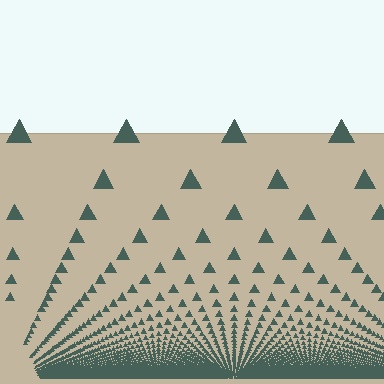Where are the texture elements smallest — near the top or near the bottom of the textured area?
Near the bottom.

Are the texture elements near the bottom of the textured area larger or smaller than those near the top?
Smaller. The gradient is inverted — elements near the bottom are smaller and denser.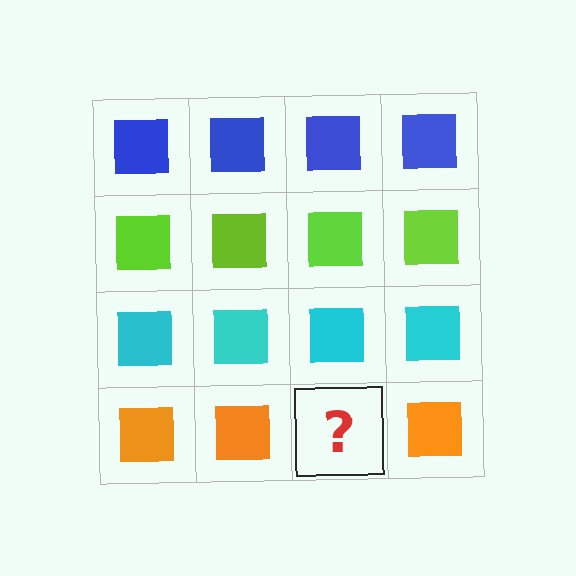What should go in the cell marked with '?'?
The missing cell should contain an orange square.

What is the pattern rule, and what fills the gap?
The rule is that each row has a consistent color. The gap should be filled with an orange square.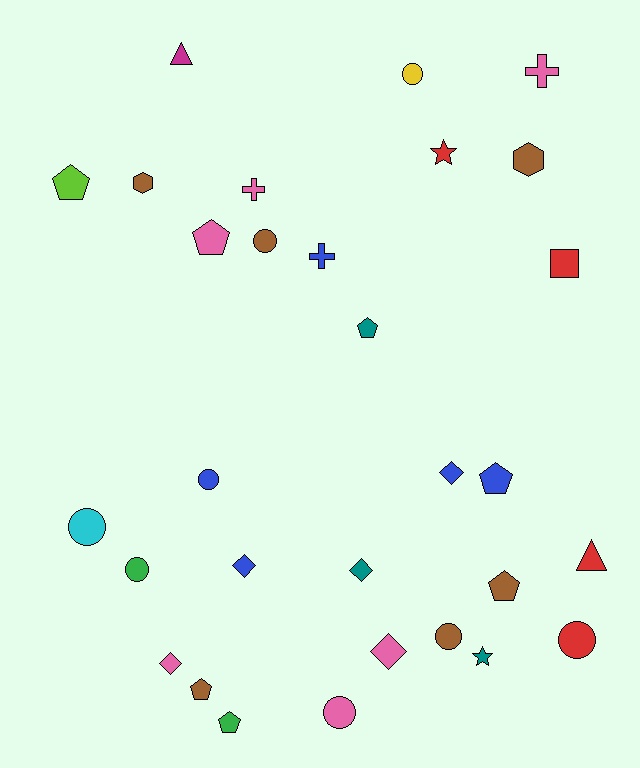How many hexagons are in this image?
There are 2 hexagons.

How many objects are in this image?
There are 30 objects.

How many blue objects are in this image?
There are 5 blue objects.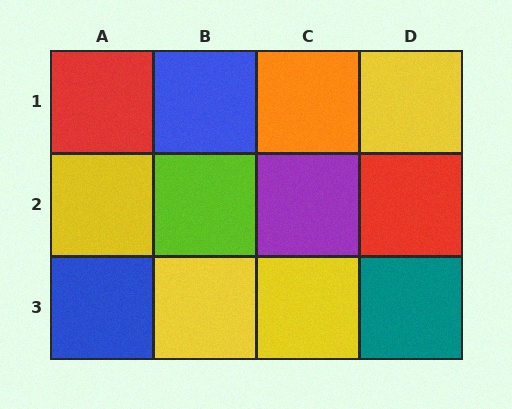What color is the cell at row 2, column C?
Purple.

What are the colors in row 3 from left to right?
Blue, yellow, yellow, teal.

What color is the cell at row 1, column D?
Yellow.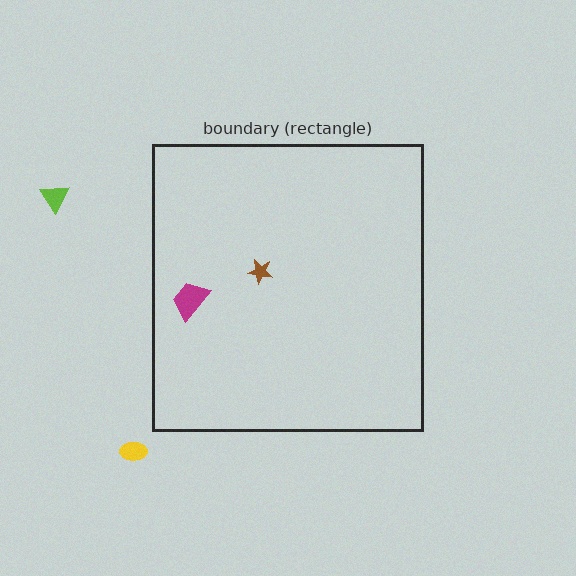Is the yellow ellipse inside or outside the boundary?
Outside.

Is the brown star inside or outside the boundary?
Inside.